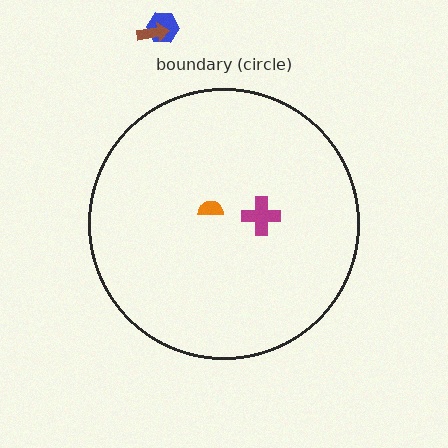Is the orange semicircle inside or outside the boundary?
Inside.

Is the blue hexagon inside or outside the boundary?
Outside.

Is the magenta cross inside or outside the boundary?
Inside.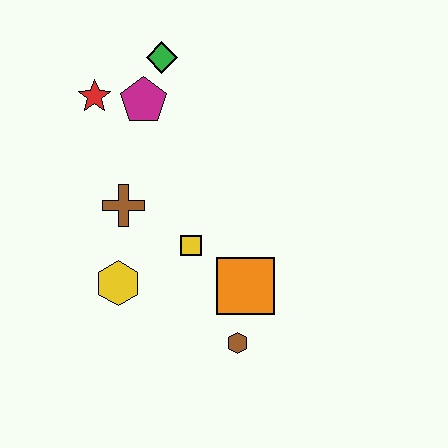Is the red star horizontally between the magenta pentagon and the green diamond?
No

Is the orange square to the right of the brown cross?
Yes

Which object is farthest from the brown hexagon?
The green diamond is farthest from the brown hexagon.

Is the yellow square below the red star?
Yes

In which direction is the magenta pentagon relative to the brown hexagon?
The magenta pentagon is above the brown hexagon.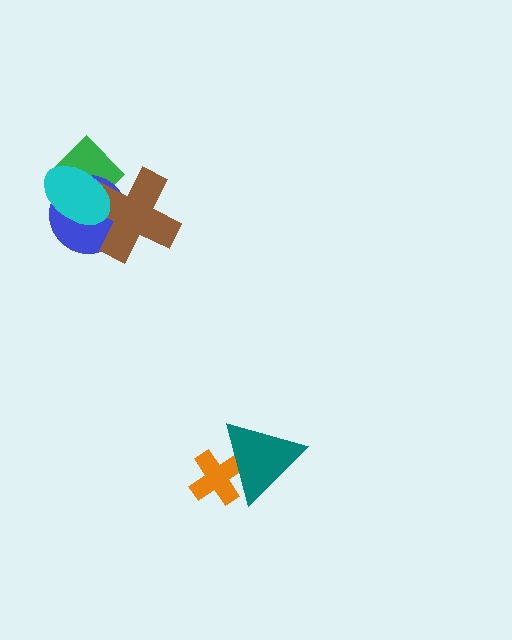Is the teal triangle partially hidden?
No, no other shape covers it.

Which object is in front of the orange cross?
The teal triangle is in front of the orange cross.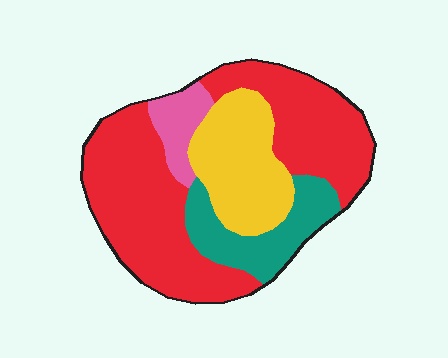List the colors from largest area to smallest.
From largest to smallest: red, yellow, teal, pink.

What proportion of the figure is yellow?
Yellow covers 21% of the figure.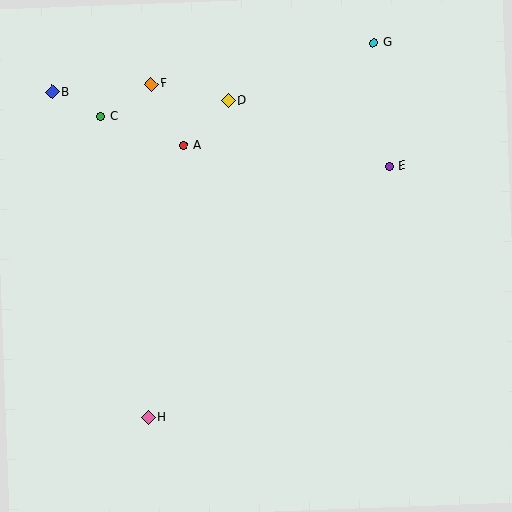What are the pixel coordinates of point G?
Point G is at (374, 43).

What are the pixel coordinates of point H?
Point H is at (148, 418).